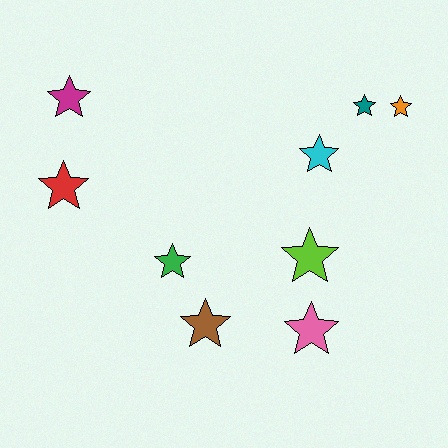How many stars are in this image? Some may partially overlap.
There are 9 stars.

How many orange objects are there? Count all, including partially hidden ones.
There is 1 orange object.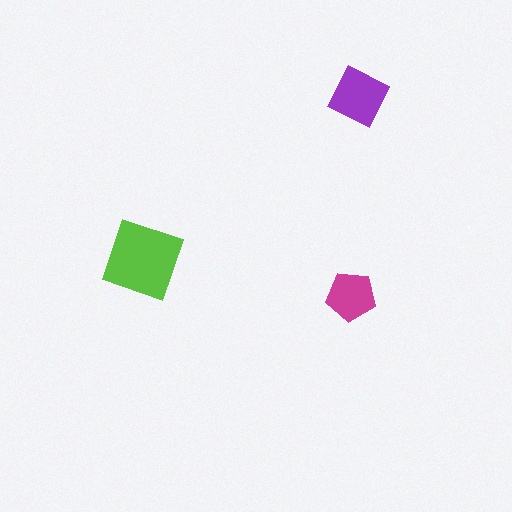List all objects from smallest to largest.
The magenta pentagon, the purple square, the lime diamond.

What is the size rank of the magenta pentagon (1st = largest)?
3rd.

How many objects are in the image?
There are 3 objects in the image.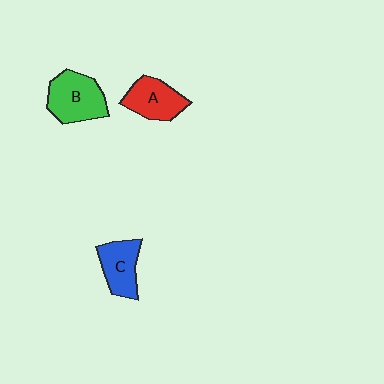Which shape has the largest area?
Shape B (green).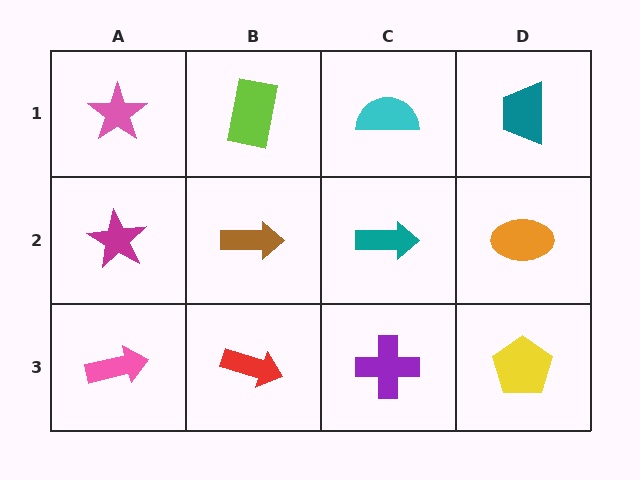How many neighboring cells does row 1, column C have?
3.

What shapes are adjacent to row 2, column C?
A cyan semicircle (row 1, column C), a purple cross (row 3, column C), a brown arrow (row 2, column B), an orange ellipse (row 2, column D).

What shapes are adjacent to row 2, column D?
A teal trapezoid (row 1, column D), a yellow pentagon (row 3, column D), a teal arrow (row 2, column C).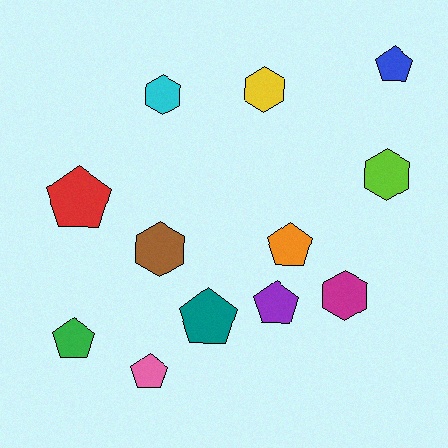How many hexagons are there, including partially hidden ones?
There are 5 hexagons.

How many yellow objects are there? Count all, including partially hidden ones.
There is 1 yellow object.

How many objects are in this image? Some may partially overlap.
There are 12 objects.